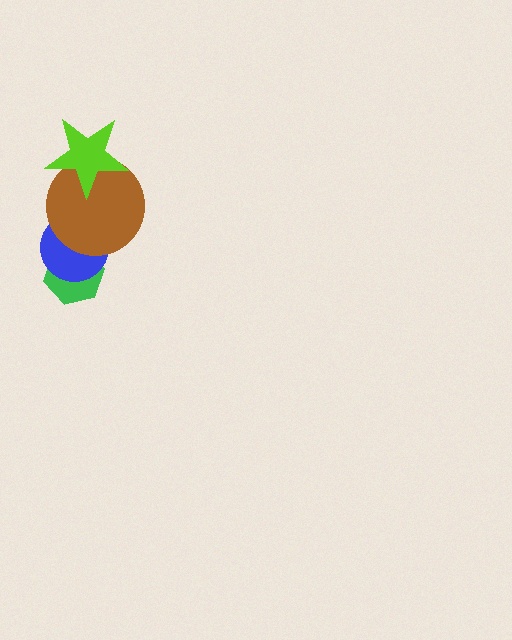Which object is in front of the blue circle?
The brown circle is in front of the blue circle.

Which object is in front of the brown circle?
The lime star is in front of the brown circle.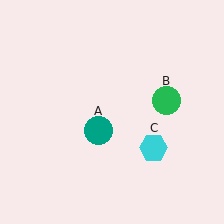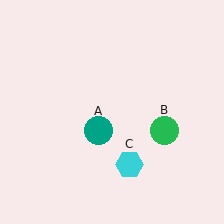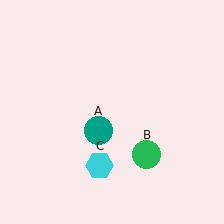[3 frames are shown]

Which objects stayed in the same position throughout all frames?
Teal circle (object A) remained stationary.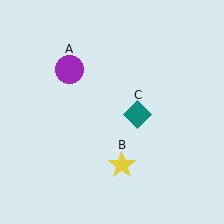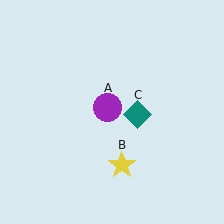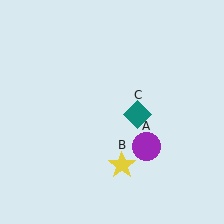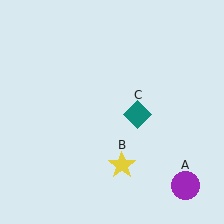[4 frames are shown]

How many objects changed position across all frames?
1 object changed position: purple circle (object A).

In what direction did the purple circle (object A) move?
The purple circle (object A) moved down and to the right.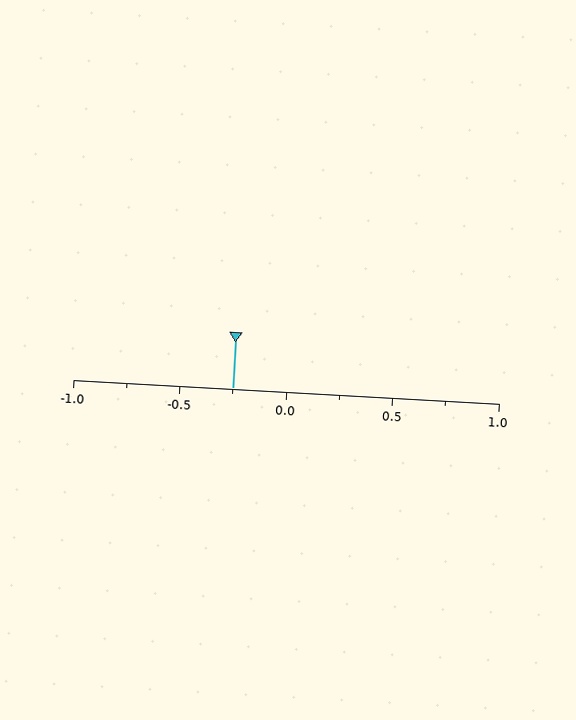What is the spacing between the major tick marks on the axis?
The major ticks are spaced 0.5 apart.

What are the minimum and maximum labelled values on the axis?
The axis runs from -1.0 to 1.0.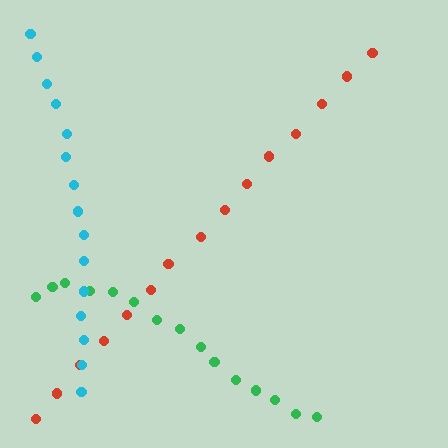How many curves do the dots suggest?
There are 3 distinct paths.